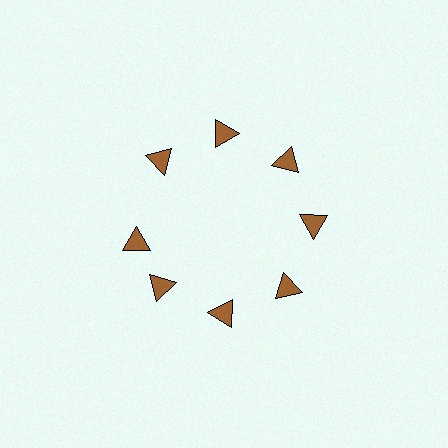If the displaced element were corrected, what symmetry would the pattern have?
It would have 8-fold rotational symmetry — the pattern would map onto itself every 45 degrees.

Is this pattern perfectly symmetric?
No. The 8 brown triangles are arranged in a ring, but one element near the 9 o'clock position is rotated out of alignment along the ring, breaking the 8-fold rotational symmetry.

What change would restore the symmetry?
The symmetry would be restored by rotating it back into even spacing with its neighbors so that all 8 triangles sit at equal angles and equal distance from the center.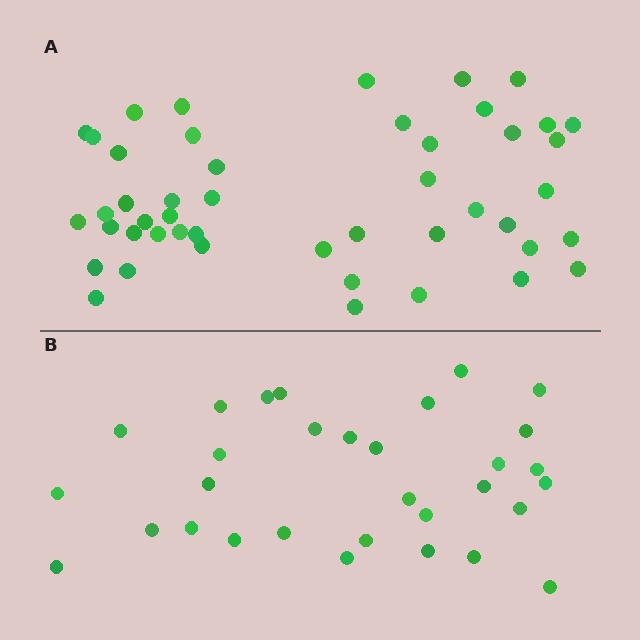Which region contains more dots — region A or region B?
Region A (the top region) has more dots.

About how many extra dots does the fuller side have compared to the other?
Region A has approximately 15 more dots than region B.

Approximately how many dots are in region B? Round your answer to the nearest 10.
About 30 dots. (The exact count is 31, which rounds to 30.)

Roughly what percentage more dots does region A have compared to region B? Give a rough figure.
About 50% more.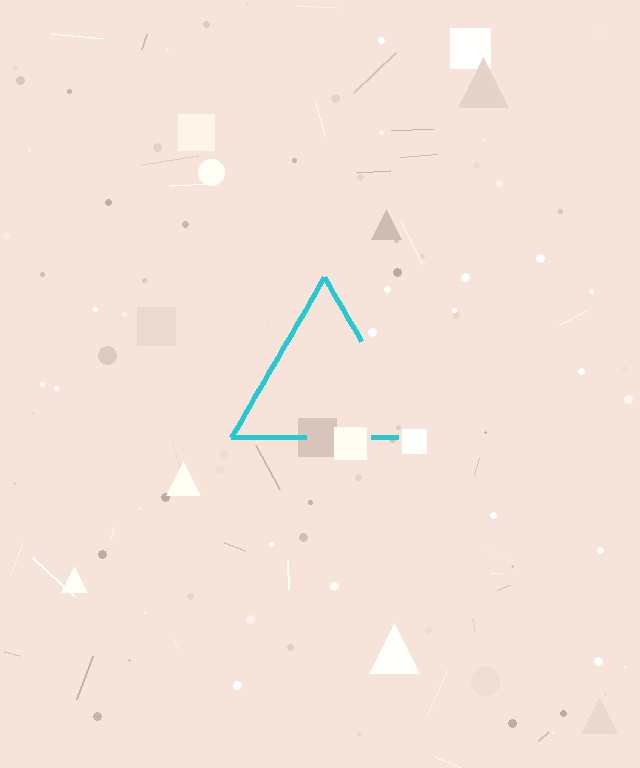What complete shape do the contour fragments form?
The contour fragments form a triangle.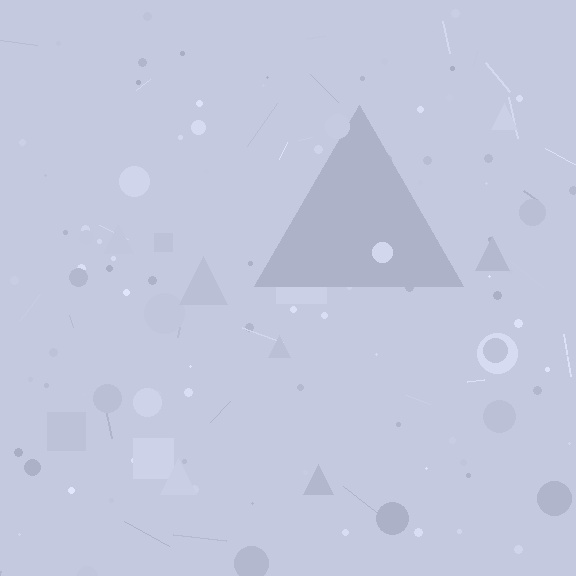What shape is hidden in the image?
A triangle is hidden in the image.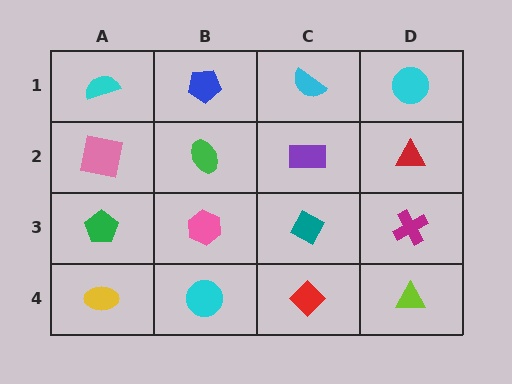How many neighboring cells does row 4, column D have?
2.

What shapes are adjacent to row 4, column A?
A green pentagon (row 3, column A), a cyan circle (row 4, column B).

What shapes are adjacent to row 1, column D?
A red triangle (row 2, column D), a cyan semicircle (row 1, column C).